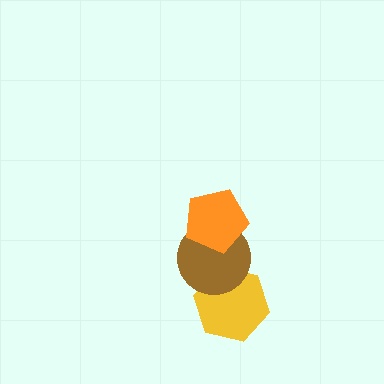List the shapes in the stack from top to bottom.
From top to bottom: the orange pentagon, the brown circle, the yellow hexagon.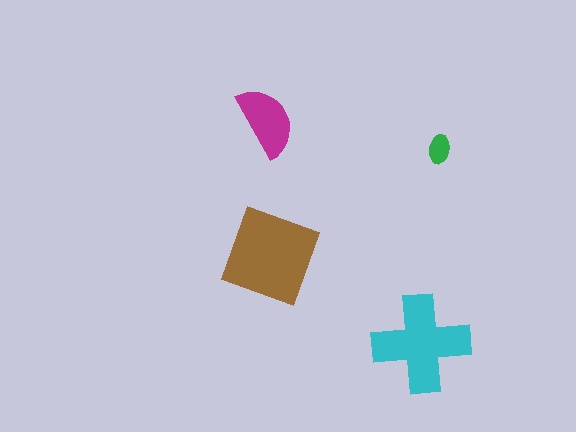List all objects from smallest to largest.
The green ellipse, the magenta semicircle, the cyan cross, the brown square.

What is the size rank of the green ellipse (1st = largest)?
4th.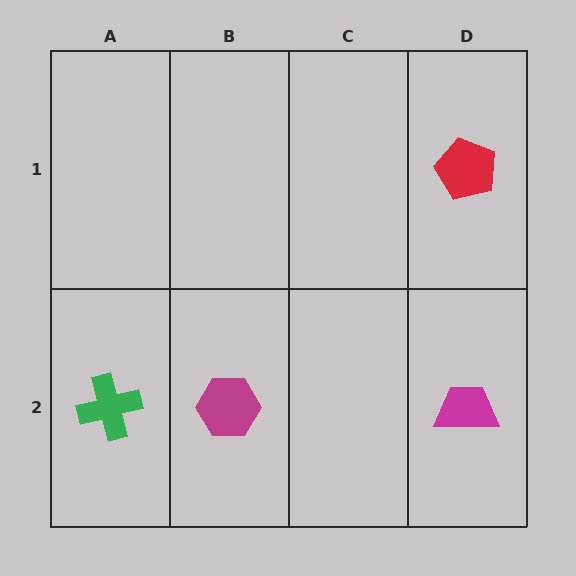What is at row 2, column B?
A magenta hexagon.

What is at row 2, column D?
A magenta trapezoid.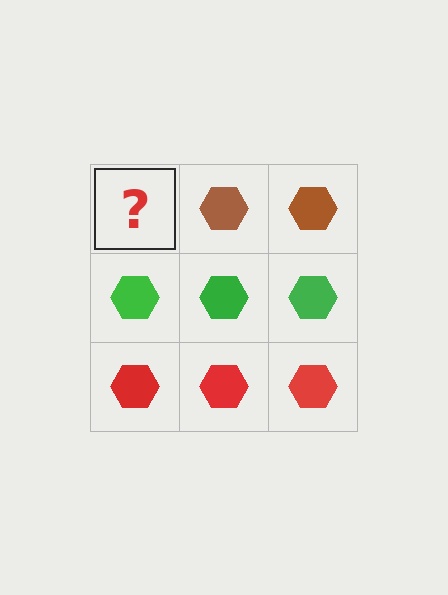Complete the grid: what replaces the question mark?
The question mark should be replaced with a brown hexagon.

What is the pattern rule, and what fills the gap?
The rule is that each row has a consistent color. The gap should be filled with a brown hexagon.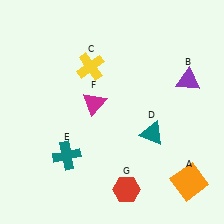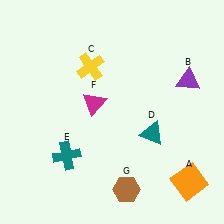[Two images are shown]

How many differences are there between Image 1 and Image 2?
There is 1 difference between the two images.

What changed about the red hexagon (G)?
In Image 1, G is red. In Image 2, it changed to brown.